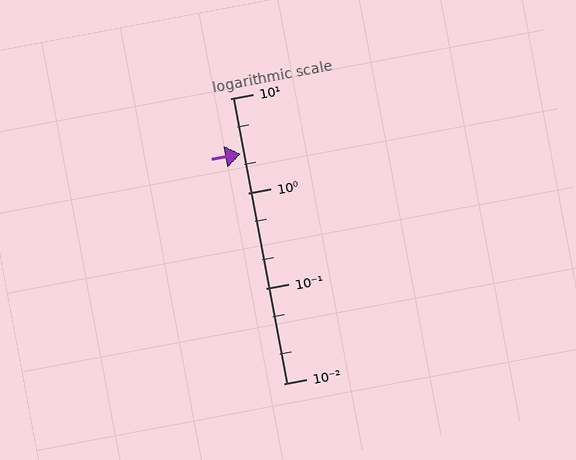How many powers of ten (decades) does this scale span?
The scale spans 3 decades, from 0.01 to 10.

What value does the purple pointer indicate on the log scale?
The pointer indicates approximately 2.6.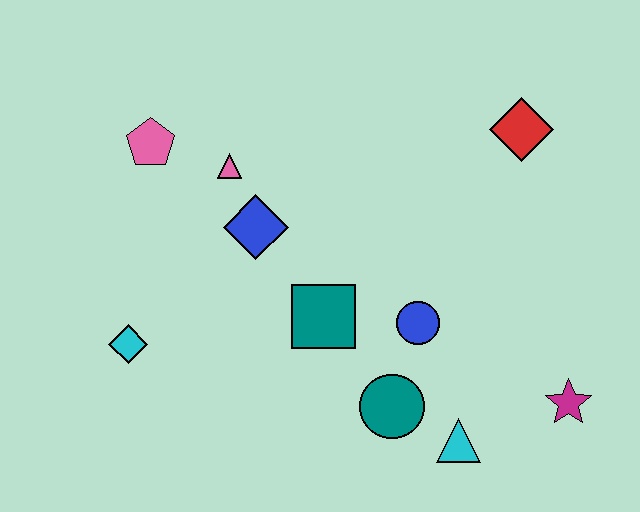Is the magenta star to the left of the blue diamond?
No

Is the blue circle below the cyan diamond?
No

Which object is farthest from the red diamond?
The cyan diamond is farthest from the red diamond.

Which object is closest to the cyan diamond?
The blue diamond is closest to the cyan diamond.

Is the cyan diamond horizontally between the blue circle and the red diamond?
No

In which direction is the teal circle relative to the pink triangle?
The teal circle is below the pink triangle.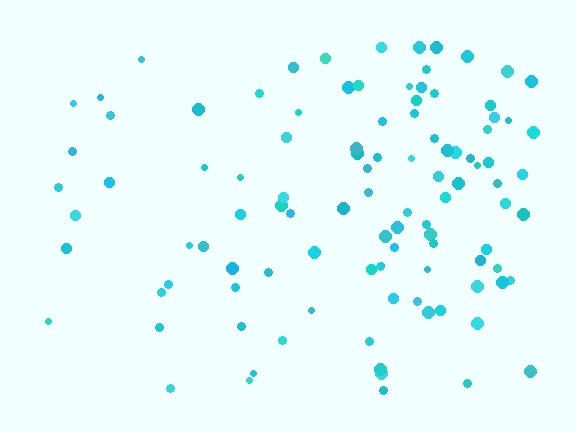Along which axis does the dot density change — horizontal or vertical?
Horizontal.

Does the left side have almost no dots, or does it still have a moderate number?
Still a moderate number, just noticeably fewer than the right.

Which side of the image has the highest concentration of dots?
The right.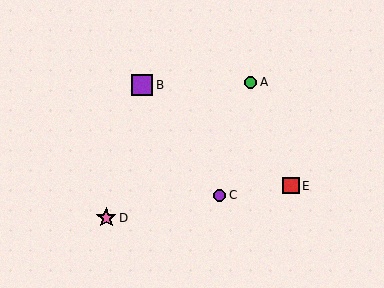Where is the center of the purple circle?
The center of the purple circle is at (220, 195).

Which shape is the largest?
The purple square (labeled B) is the largest.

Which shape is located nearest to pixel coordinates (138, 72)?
The purple square (labeled B) at (142, 85) is nearest to that location.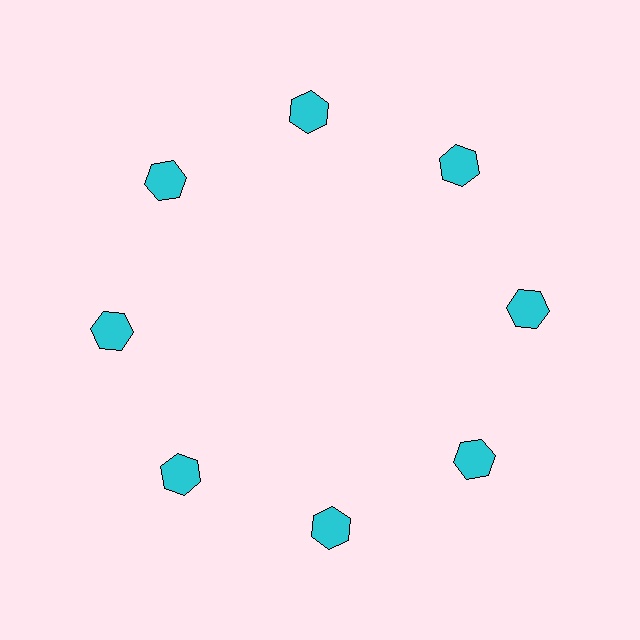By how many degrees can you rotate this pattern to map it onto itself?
The pattern maps onto itself every 45 degrees of rotation.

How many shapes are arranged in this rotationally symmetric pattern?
There are 8 shapes, arranged in 8 groups of 1.